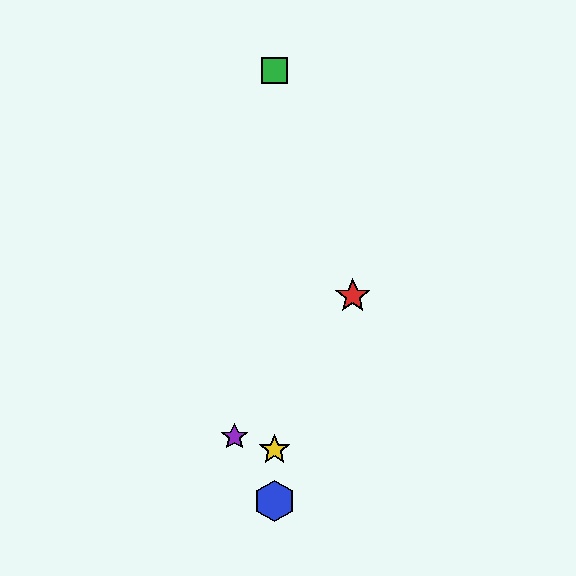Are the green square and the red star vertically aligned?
No, the green square is at x≈275 and the red star is at x≈353.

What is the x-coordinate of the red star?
The red star is at x≈353.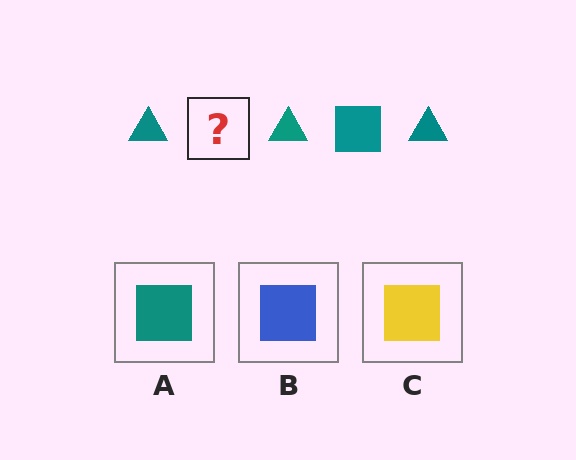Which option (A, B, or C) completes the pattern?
A.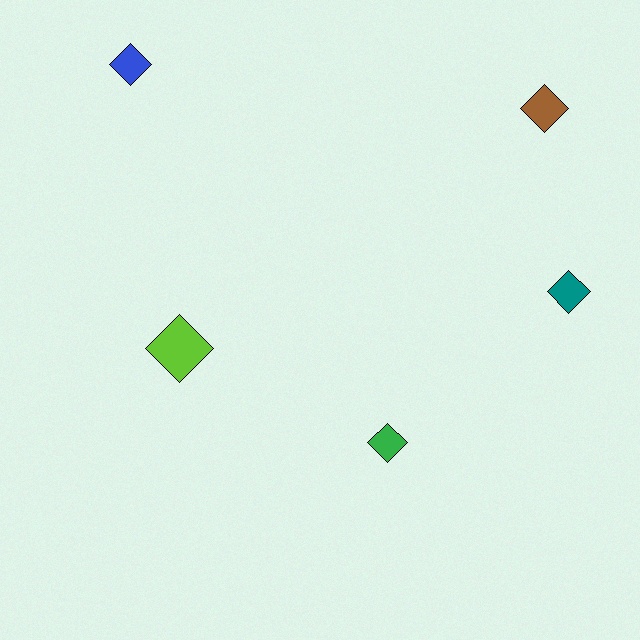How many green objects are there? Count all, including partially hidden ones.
There is 1 green object.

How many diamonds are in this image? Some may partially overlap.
There are 5 diamonds.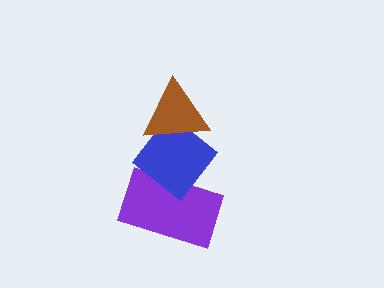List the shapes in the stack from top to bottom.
From top to bottom: the brown triangle, the blue diamond, the purple rectangle.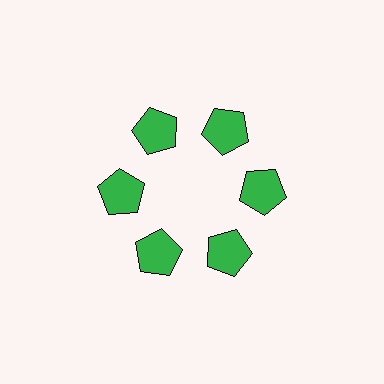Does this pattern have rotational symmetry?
Yes, this pattern has 6-fold rotational symmetry. It looks the same after rotating 60 degrees around the center.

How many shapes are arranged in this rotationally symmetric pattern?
There are 6 shapes, arranged in 6 groups of 1.